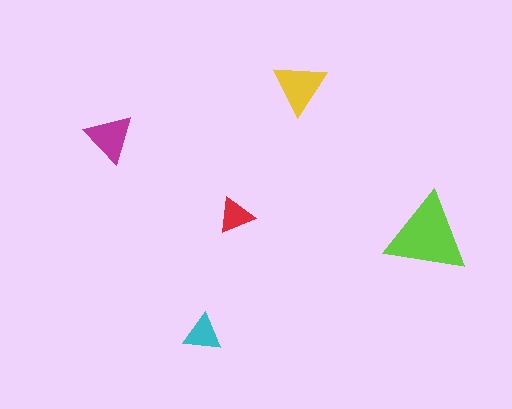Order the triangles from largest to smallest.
the lime one, the yellow one, the magenta one, the cyan one, the red one.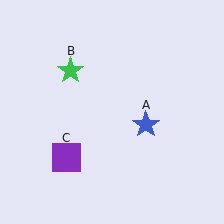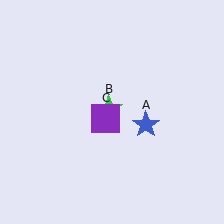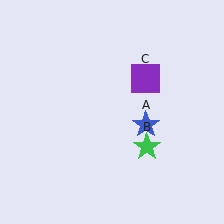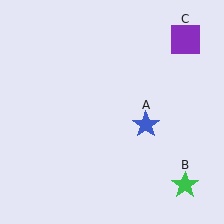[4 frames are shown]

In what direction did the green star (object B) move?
The green star (object B) moved down and to the right.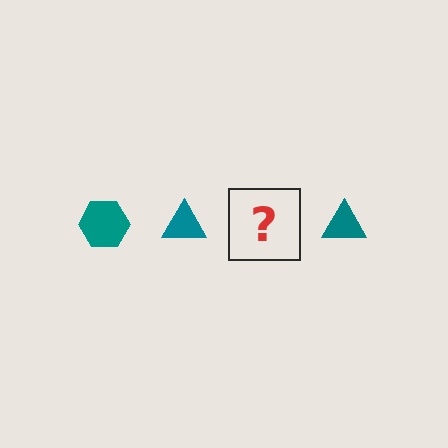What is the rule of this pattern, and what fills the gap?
The rule is that the pattern cycles through hexagon, triangle shapes in teal. The gap should be filled with a teal hexagon.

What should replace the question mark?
The question mark should be replaced with a teal hexagon.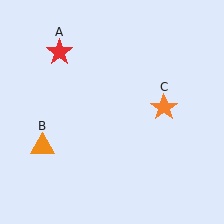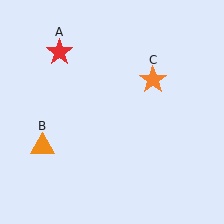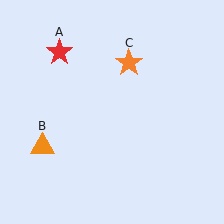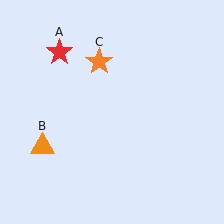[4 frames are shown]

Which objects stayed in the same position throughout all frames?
Red star (object A) and orange triangle (object B) remained stationary.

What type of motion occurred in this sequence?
The orange star (object C) rotated counterclockwise around the center of the scene.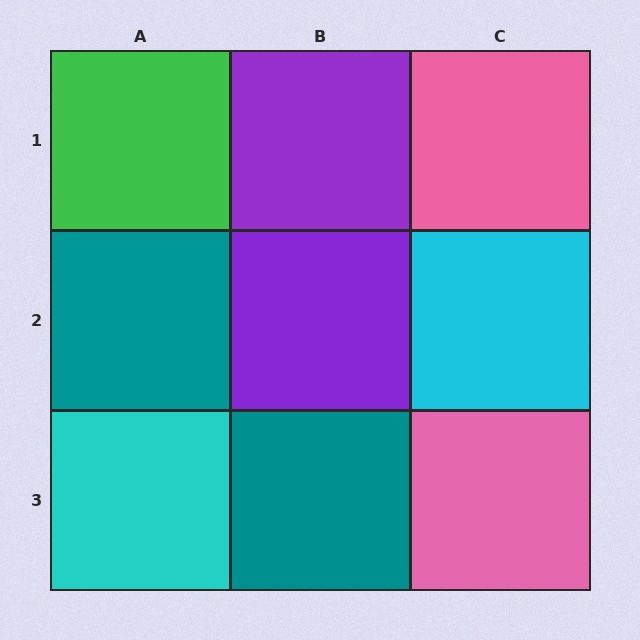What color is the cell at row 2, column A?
Teal.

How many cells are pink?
2 cells are pink.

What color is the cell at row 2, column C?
Cyan.